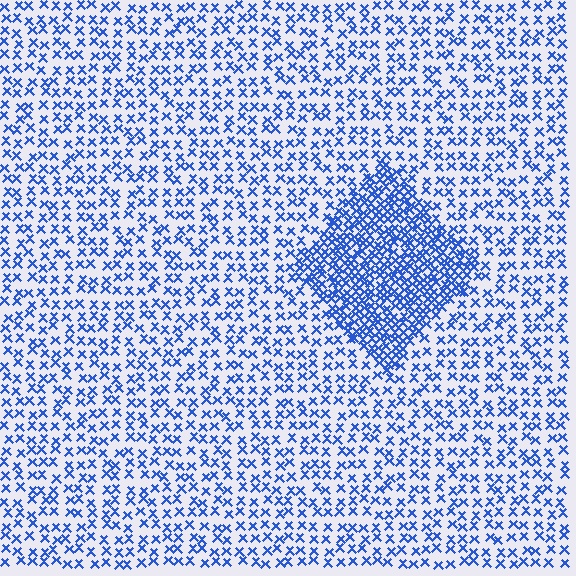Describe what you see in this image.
The image contains small blue elements arranged at two different densities. A diamond-shaped region is visible where the elements are more densely packed than the surrounding area.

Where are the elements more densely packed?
The elements are more densely packed inside the diamond boundary.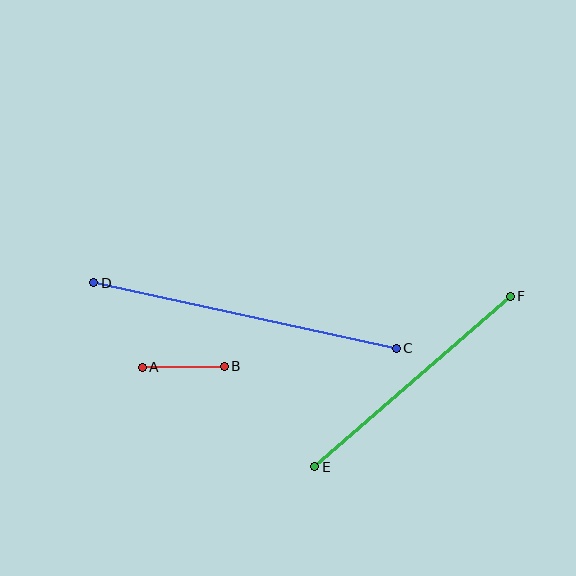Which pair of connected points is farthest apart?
Points C and D are farthest apart.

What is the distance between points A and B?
The distance is approximately 82 pixels.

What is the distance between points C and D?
The distance is approximately 310 pixels.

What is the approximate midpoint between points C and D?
The midpoint is at approximately (245, 315) pixels.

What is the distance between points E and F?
The distance is approximately 259 pixels.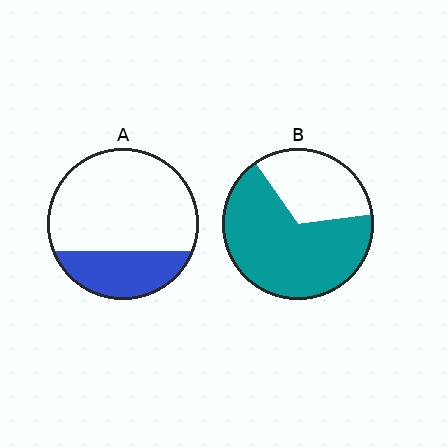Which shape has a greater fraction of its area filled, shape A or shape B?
Shape B.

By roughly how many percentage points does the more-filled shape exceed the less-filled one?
By roughly 40 percentage points (B over A).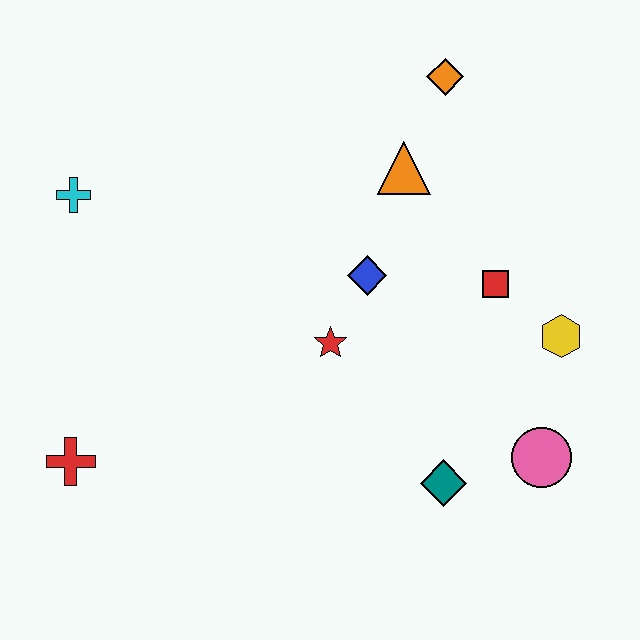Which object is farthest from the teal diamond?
The cyan cross is farthest from the teal diamond.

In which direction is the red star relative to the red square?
The red star is to the left of the red square.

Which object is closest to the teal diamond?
The pink circle is closest to the teal diamond.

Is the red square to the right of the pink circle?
No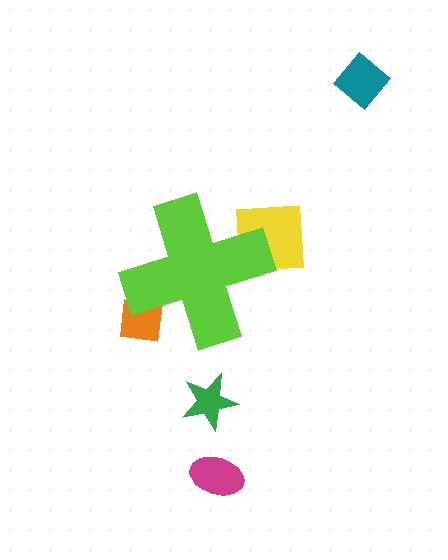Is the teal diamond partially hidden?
No, the teal diamond is fully visible.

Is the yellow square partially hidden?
Yes, the yellow square is partially hidden behind the lime cross.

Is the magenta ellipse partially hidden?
No, the magenta ellipse is fully visible.